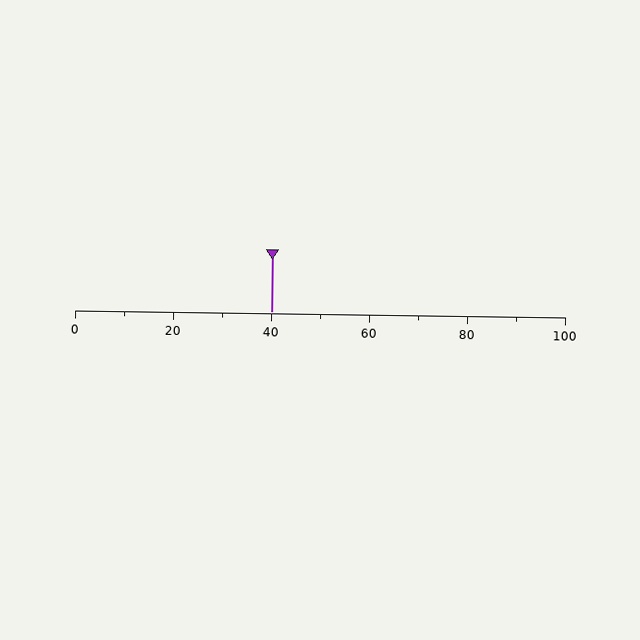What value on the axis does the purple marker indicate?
The marker indicates approximately 40.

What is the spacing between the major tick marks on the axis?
The major ticks are spaced 20 apart.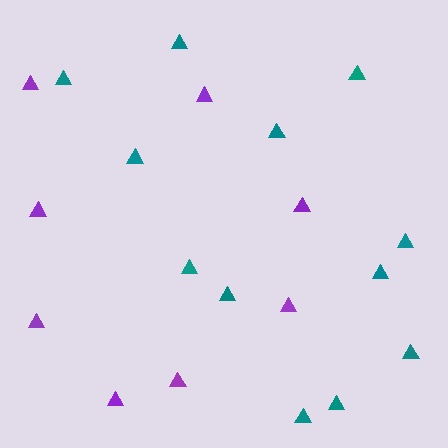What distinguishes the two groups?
There are 2 groups: one group of purple triangles (8) and one group of teal triangles (12).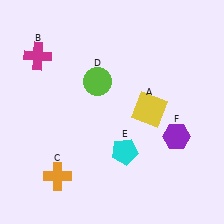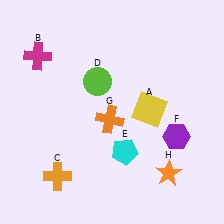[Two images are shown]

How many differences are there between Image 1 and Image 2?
There are 2 differences between the two images.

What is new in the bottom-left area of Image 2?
An orange cross (G) was added in the bottom-left area of Image 2.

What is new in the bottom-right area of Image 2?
An orange star (H) was added in the bottom-right area of Image 2.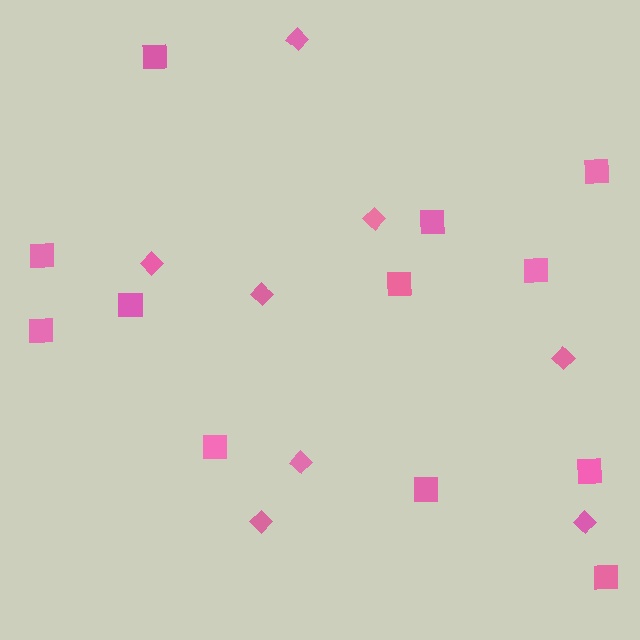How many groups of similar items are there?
There are 2 groups: one group of squares (12) and one group of diamonds (8).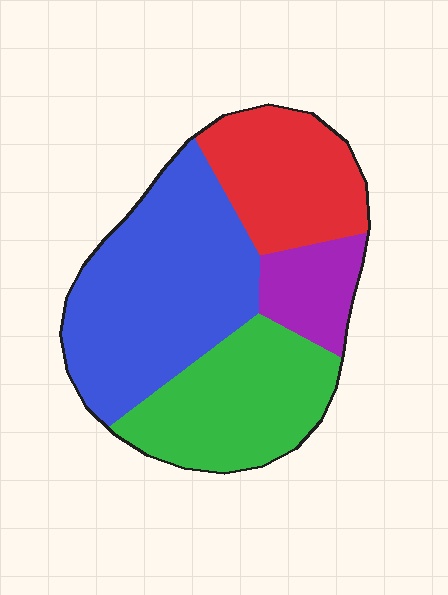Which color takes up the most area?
Blue, at roughly 40%.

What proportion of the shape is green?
Green takes up between a quarter and a half of the shape.